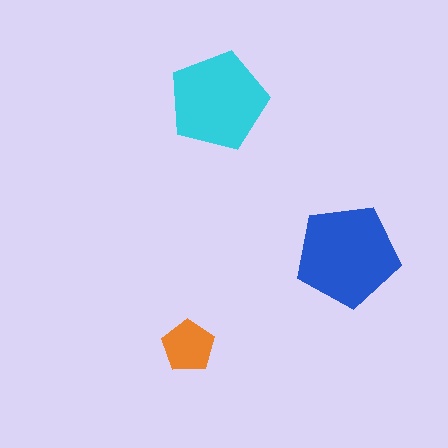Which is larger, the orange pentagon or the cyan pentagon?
The cyan one.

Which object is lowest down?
The orange pentagon is bottommost.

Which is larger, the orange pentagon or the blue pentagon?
The blue one.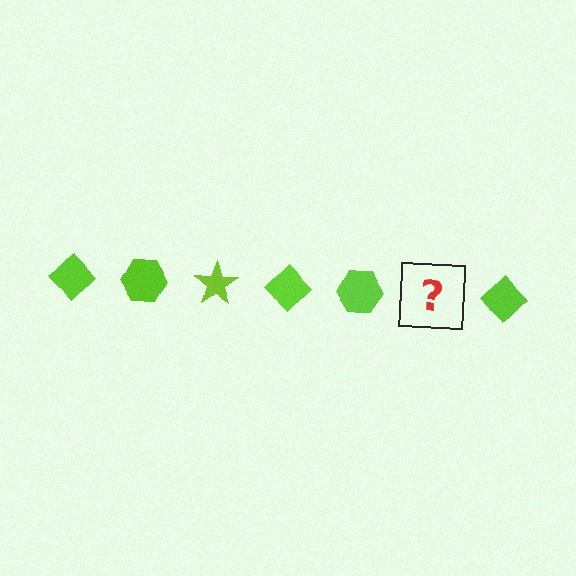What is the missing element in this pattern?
The missing element is a lime star.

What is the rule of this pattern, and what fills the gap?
The rule is that the pattern cycles through diamond, hexagon, star shapes in lime. The gap should be filled with a lime star.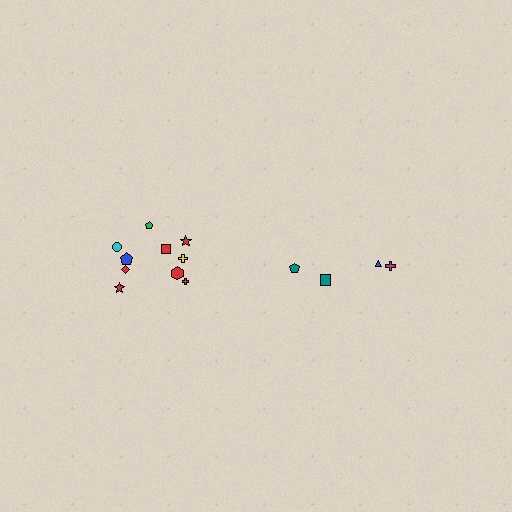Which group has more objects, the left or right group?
The left group.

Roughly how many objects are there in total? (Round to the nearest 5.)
Roughly 15 objects in total.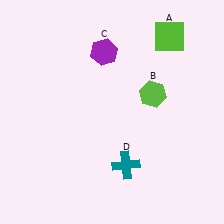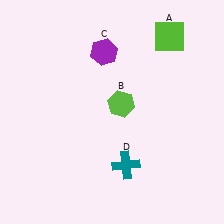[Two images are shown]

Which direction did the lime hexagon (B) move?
The lime hexagon (B) moved left.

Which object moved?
The lime hexagon (B) moved left.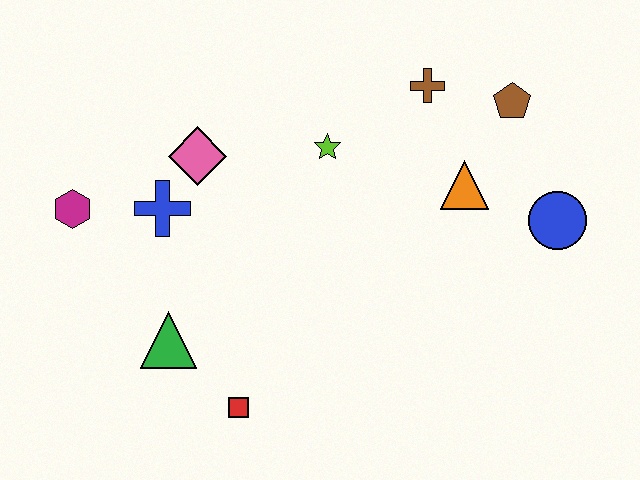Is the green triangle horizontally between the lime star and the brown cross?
No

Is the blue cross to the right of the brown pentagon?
No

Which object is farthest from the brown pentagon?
The magenta hexagon is farthest from the brown pentagon.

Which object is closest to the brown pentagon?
The brown cross is closest to the brown pentagon.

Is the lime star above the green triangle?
Yes